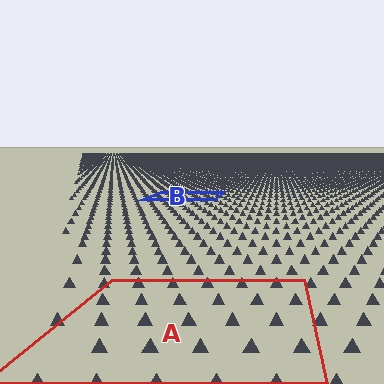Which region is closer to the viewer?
Region A is closer. The texture elements there are larger and more spread out.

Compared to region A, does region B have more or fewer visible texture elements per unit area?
Region B has more texture elements per unit area — they are packed more densely because it is farther away.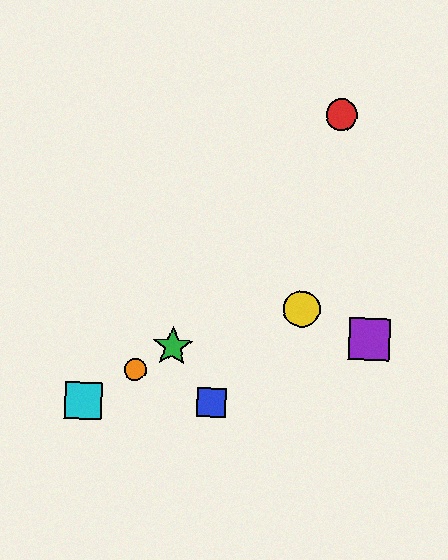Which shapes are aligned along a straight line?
The green star, the orange circle, the cyan square are aligned along a straight line.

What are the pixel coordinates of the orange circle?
The orange circle is at (135, 370).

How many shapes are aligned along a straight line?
3 shapes (the green star, the orange circle, the cyan square) are aligned along a straight line.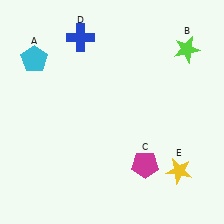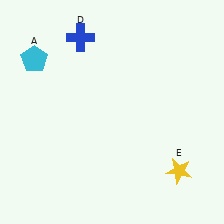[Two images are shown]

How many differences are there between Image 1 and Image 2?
There are 2 differences between the two images.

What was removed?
The lime star (B), the magenta pentagon (C) were removed in Image 2.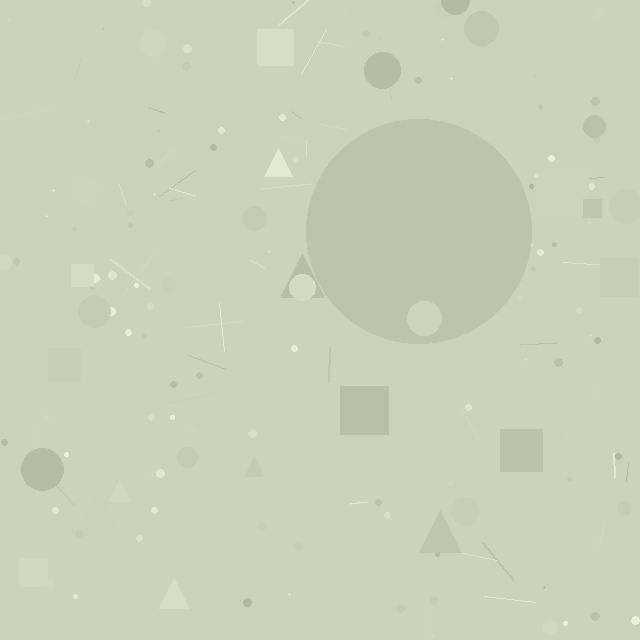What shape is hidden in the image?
A circle is hidden in the image.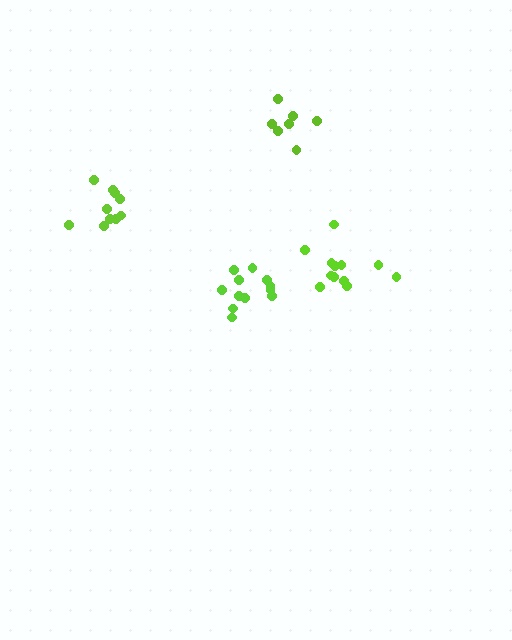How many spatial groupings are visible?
There are 4 spatial groupings.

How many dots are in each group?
Group 1: 12 dots, Group 2: 12 dots, Group 3: 10 dots, Group 4: 7 dots (41 total).